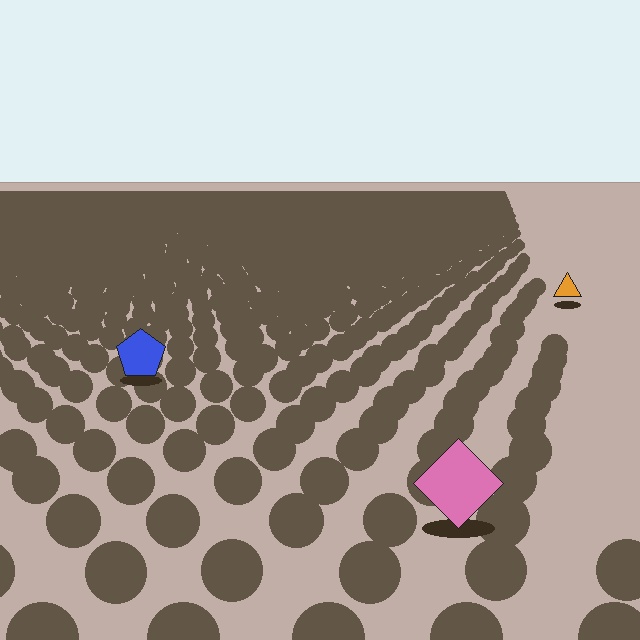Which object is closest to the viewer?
The pink diamond is closest. The texture marks near it are larger and more spread out.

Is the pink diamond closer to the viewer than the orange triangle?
Yes. The pink diamond is closer — you can tell from the texture gradient: the ground texture is coarser near it.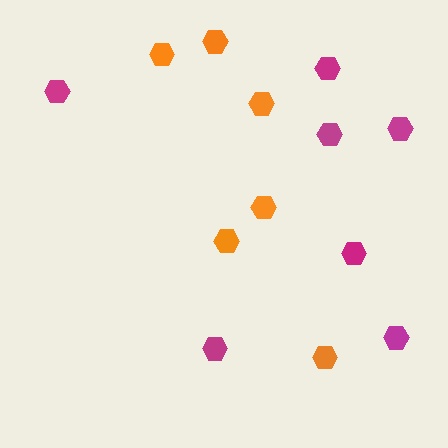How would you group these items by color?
There are 2 groups: one group of magenta hexagons (7) and one group of orange hexagons (6).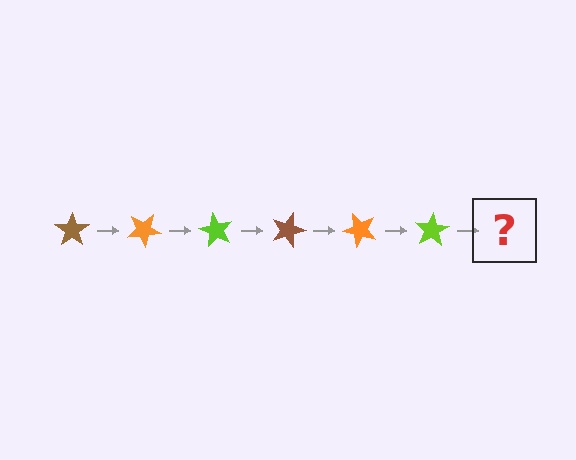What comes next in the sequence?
The next element should be a brown star, rotated 180 degrees from the start.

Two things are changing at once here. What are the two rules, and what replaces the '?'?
The two rules are that it rotates 30 degrees each step and the color cycles through brown, orange, and lime. The '?' should be a brown star, rotated 180 degrees from the start.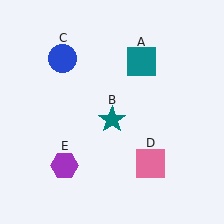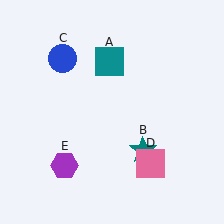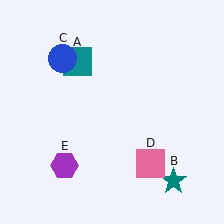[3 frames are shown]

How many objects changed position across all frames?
2 objects changed position: teal square (object A), teal star (object B).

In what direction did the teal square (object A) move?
The teal square (object A) moved left.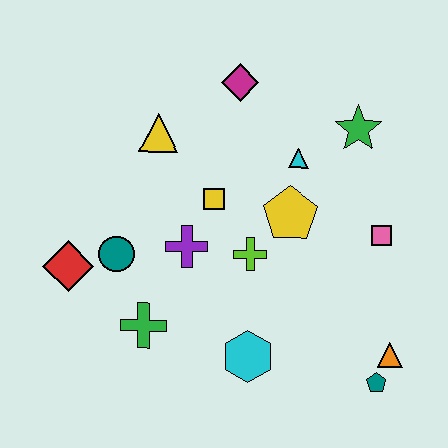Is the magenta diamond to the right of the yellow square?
Yes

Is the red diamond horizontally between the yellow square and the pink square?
No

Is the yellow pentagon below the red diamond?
No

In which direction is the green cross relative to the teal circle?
The green cross is below the teal circle.